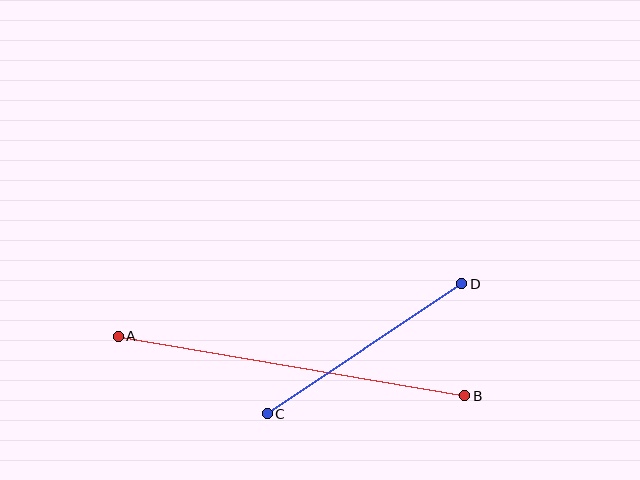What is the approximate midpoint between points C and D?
The midpoint is at approximately (365, 349) pixels.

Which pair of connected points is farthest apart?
Points A and B are farthest apart.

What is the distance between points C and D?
The distance is approximately 234 pixels.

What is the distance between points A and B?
The distance is approximately 351 pixels.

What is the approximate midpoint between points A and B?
The midpoint is at approximately (292, 366) pixels.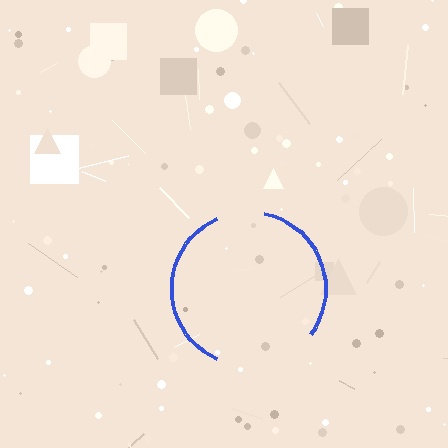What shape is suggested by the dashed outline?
The dashed outline suggests a circle.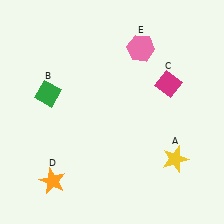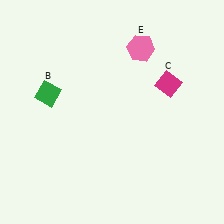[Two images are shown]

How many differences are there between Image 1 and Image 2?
There are 2 differences between the two images.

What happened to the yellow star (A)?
The yellow star (A) was removed in Image 2. It was in the bottom-right area of Image 1.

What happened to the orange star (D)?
The orange star (D) was removed in Image 2. It was in the bottom-left area of Image 1.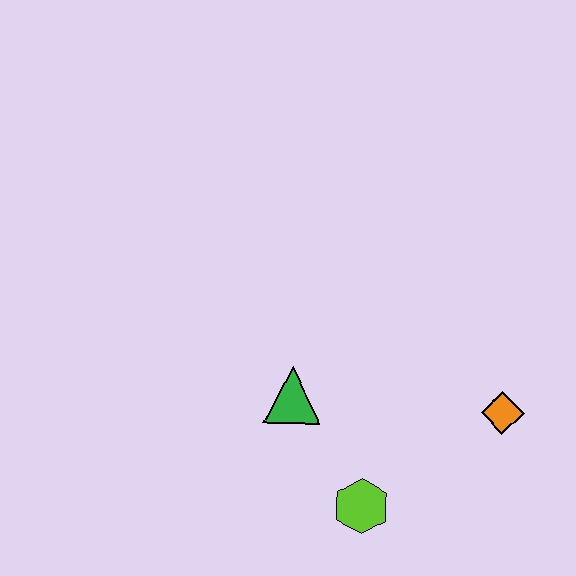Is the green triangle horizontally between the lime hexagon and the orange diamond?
No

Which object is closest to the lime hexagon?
The green triangle is closest to the lime hexagon.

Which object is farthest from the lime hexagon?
The orange diamond is farthest from the lime hexagon.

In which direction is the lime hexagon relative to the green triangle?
The lime hexagon is below the green triangle.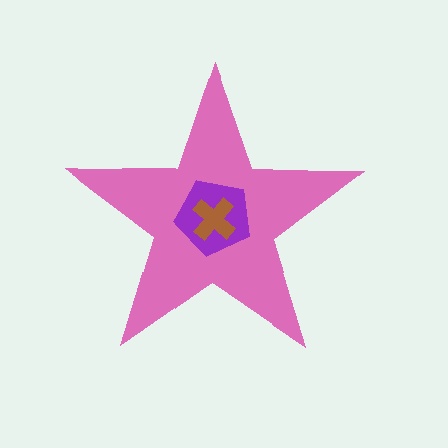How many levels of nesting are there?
3.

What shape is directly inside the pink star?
The purple pentagon.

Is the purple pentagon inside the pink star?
Yes.